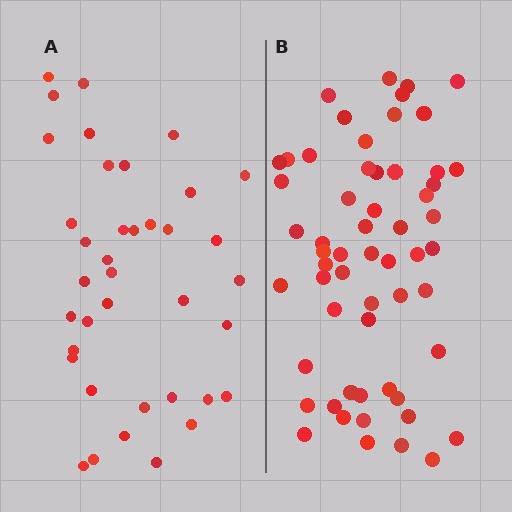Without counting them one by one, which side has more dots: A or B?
Region B (the right region) has more dots.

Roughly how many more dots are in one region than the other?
Region B has approximately 20 more dots than region A.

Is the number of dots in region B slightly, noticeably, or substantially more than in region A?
Region B has substantially more. The ratio is roughly 1.5 to 1.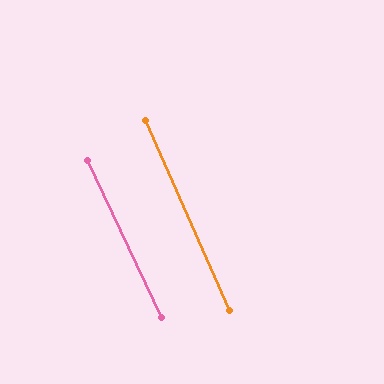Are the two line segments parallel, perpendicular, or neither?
Parallel — their directions differ by only 1.4°.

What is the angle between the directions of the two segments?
Approximately 1 degree.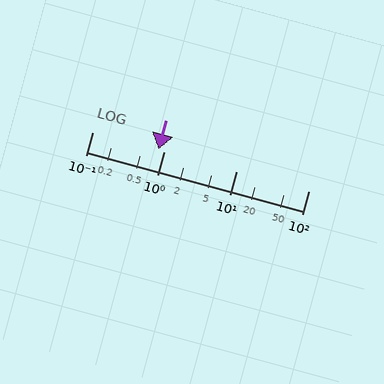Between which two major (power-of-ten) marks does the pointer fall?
The pointer is between 0.1 and 1.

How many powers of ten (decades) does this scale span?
The scale spans 3 decades, from 0.1 to 100.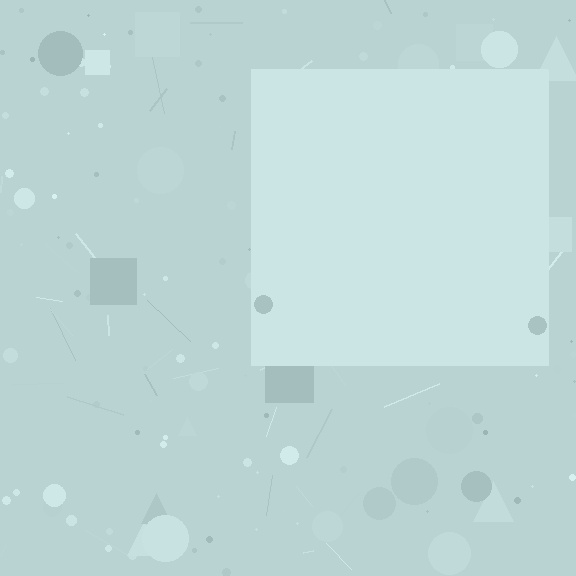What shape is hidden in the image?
A square is hidden in the image.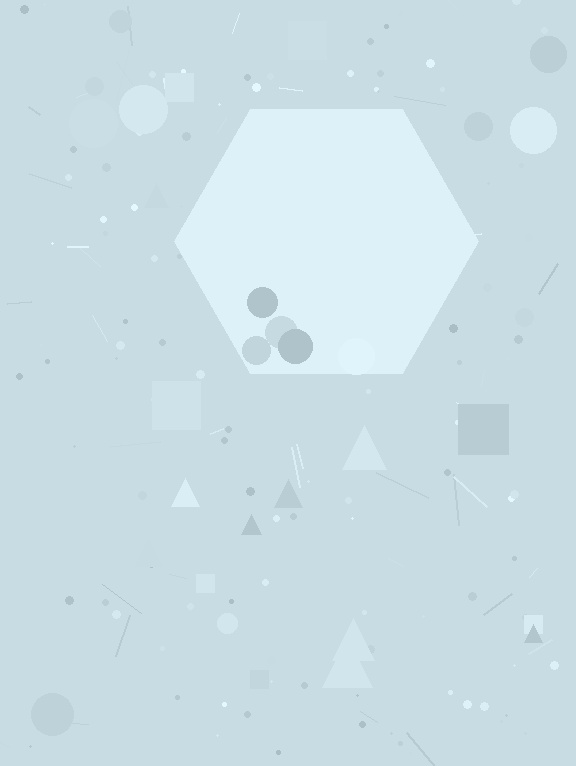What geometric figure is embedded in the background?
A hexagon is embedded in the background.